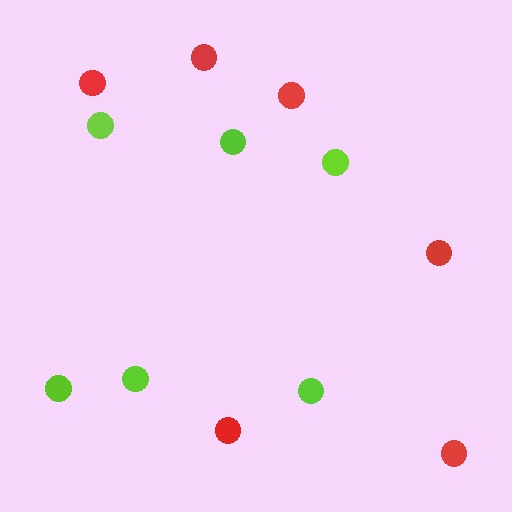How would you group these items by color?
There are 2 groups: one group of lime circles (6) and one group of red circles (6).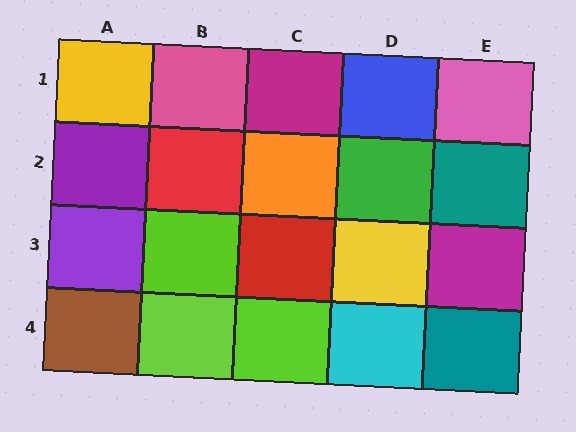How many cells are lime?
3 cells are lime.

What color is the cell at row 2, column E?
Teal.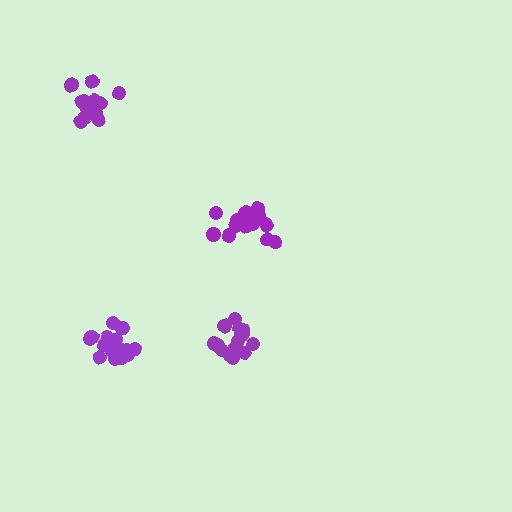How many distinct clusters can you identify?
There are 4 distinct clusters.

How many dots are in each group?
Group 1: 16 dots, Group 2: 18 dots, Group 3: 19 dots, Group 4: 13 dots (66 total).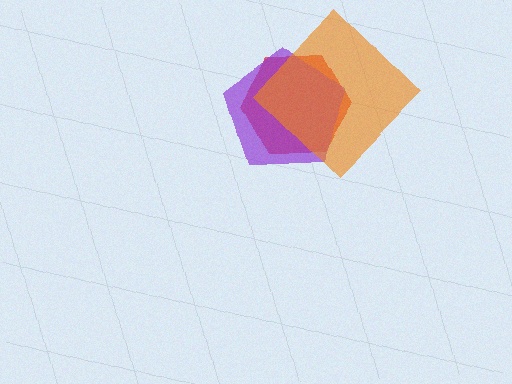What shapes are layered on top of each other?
The layered shapes are: a red hexagon, a purple pentagon, an orange diamond.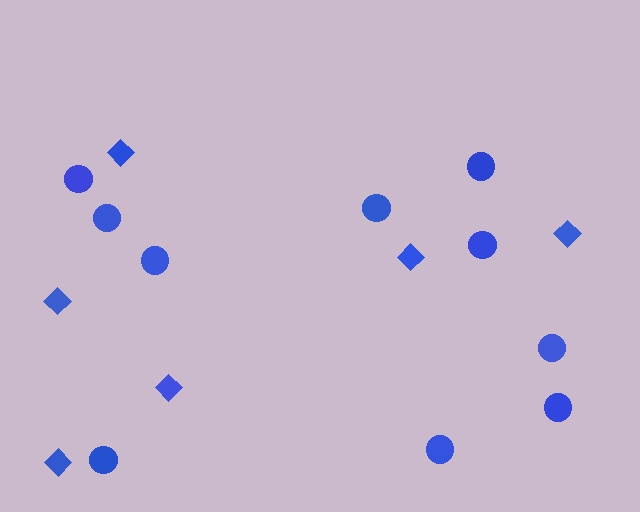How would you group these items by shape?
There are 2 groups: one group of diamonds (6) and one group of circles (10).